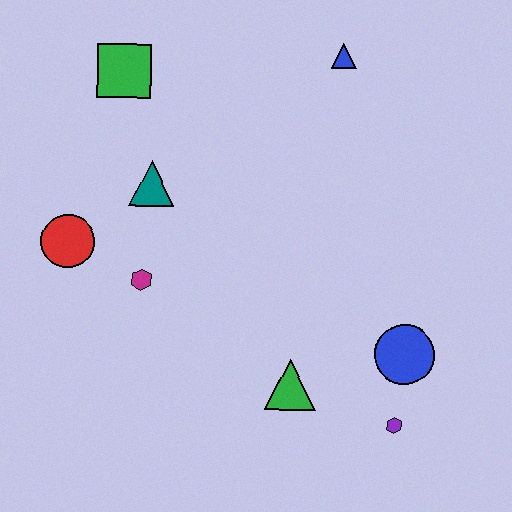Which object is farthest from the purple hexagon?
The green square is farthest from the purple hexagon.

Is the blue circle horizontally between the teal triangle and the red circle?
No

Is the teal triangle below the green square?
Yes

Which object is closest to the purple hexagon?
The blue circle is closest to the purple hexagon.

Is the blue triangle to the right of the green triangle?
Yes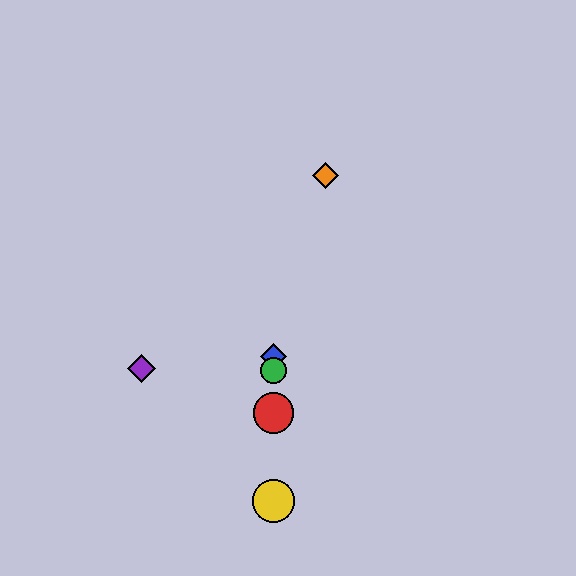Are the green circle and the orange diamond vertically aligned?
No, the green circle is at x≈273 and the orange diamond is at x≈325.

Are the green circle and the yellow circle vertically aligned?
Yes, both are at x≈273.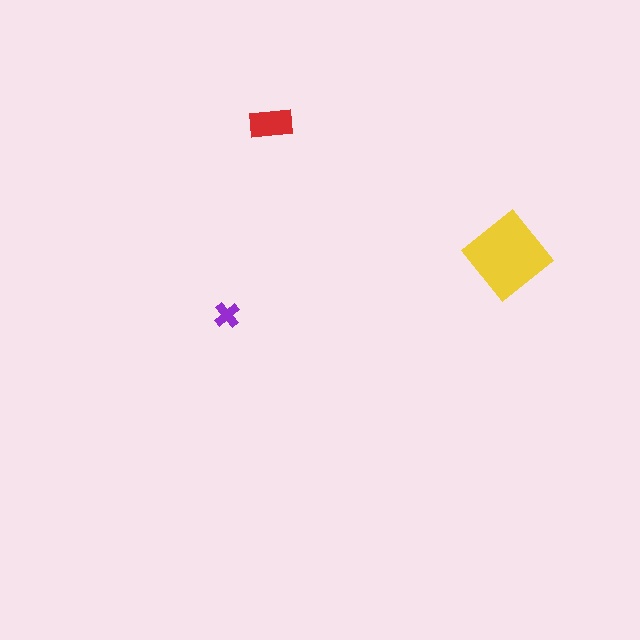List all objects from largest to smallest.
The yellow diamond, the red rectangle, the purple cross.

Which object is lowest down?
The purple cross is bottommost.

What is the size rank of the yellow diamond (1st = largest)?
1st.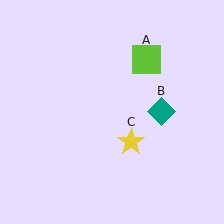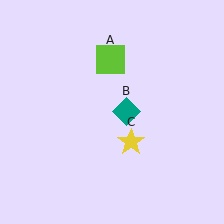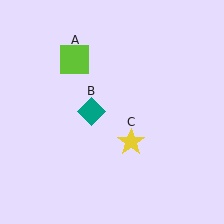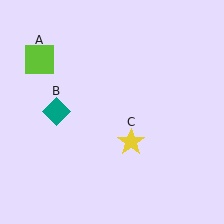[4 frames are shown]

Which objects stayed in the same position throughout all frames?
Yellow star (object C) remained stationary.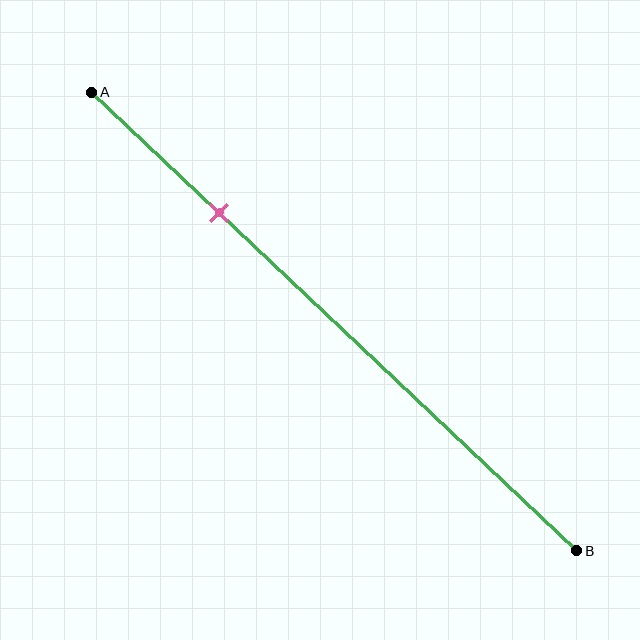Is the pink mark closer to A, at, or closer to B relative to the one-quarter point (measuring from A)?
The pink mark is approximately at the one-quarter point of segment AB.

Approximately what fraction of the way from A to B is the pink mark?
The pink mark is approximately 25% of the way from A to B.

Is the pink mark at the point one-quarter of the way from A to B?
Yes, the mark is approximately at the one-quarter point.